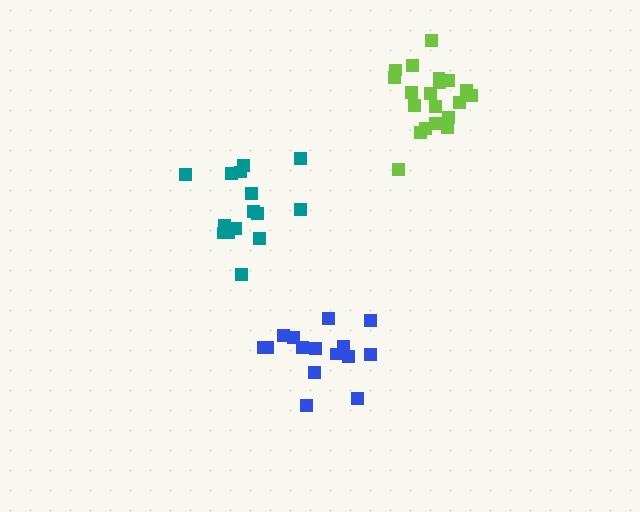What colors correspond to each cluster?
The clusters are colored: lime, teal, blue.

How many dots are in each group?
Group 1: 20 dots, Group 2: 15 dots, Group 3: 15 dots (50 total).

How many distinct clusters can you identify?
There are 3 distinct clusters.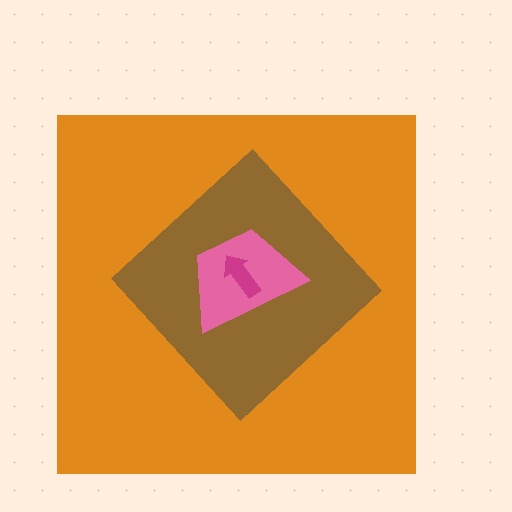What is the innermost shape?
The magenta arrow.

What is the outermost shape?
The orange square.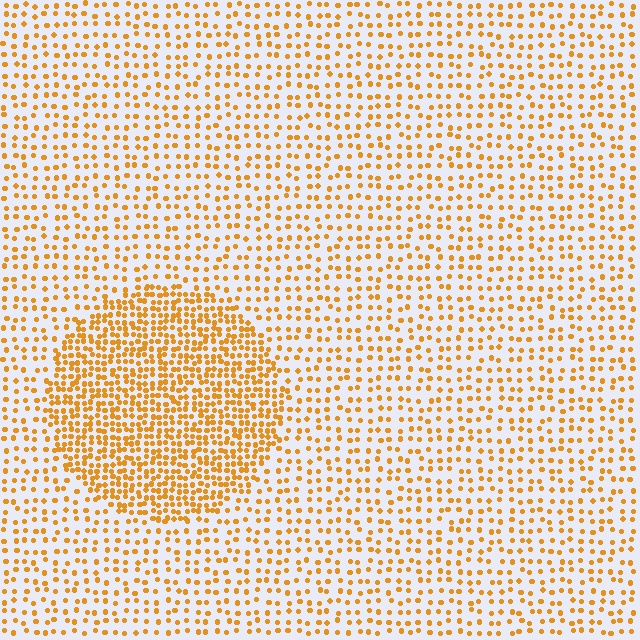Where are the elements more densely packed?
The elements are more densely packed inside the circle boundary.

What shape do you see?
I see a circle.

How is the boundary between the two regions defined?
The boundary is defined by a change in element density (approximately 2.2x ratio). All elements are the same color, size, and shape.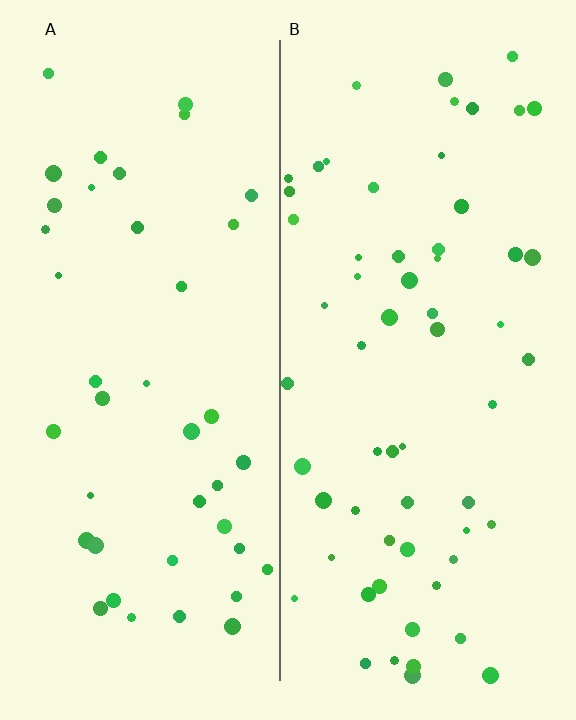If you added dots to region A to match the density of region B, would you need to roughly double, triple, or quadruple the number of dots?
Approximately double.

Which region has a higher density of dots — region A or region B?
B (the right).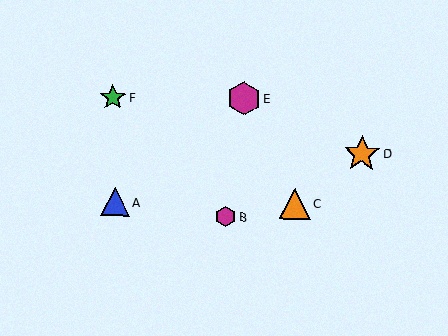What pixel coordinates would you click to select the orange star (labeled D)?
Click at (362, 154) to select the orange star D.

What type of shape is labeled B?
Shape B is a magenta hexagon.